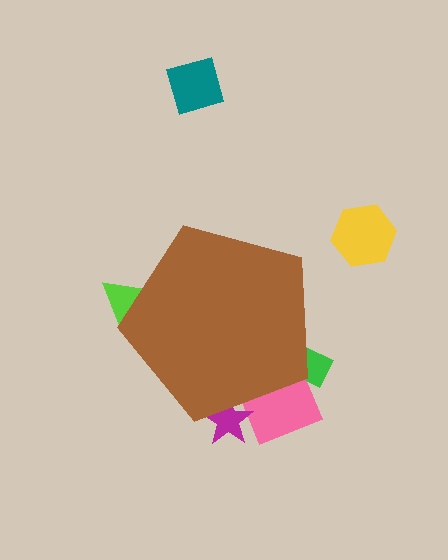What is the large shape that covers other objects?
A brown pentagon.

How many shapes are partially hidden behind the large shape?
4 shapes are partially hidden.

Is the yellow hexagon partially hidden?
No, the yellow hexagon is fully visible.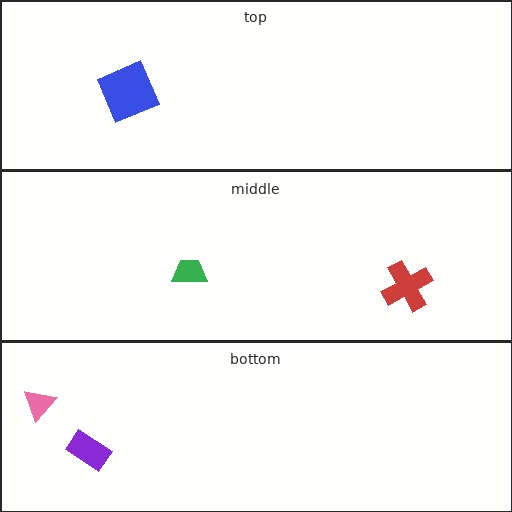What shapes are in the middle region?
The red cross, the green trapezoid.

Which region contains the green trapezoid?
The middle region.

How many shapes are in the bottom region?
2.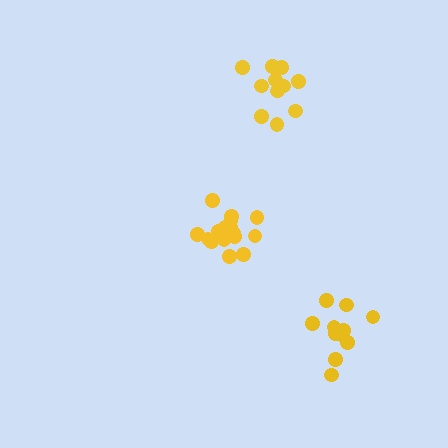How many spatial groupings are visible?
There are 3 spatial groupings.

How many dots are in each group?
Group 1: 11 dots, Group 2: 11 dots, Group 3: 16 dots (38 total).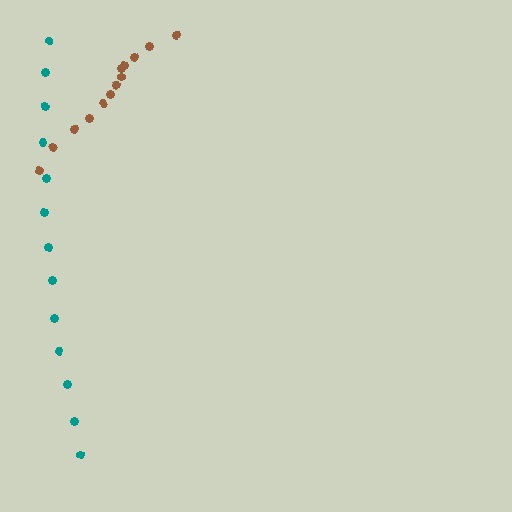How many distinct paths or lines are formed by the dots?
There are 2 distinct paths.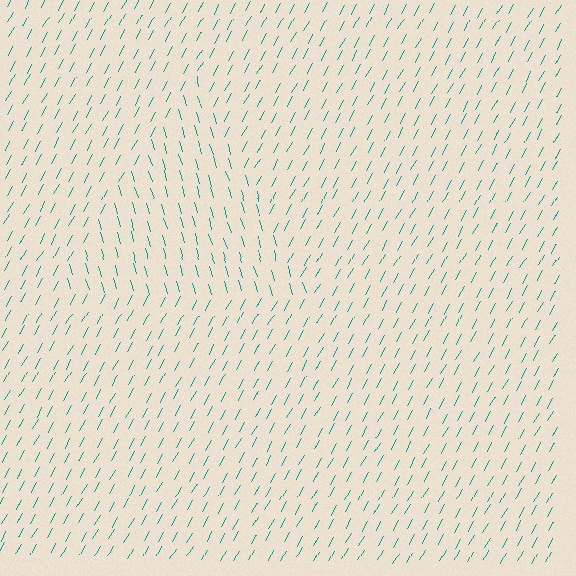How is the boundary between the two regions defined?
The boundary is defined purely by a change in line orientation (approximately 45 degrees difference). All lines are the same color and thickness.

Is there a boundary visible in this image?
Yes, there is a texture boundary formed by a change in line orientation.